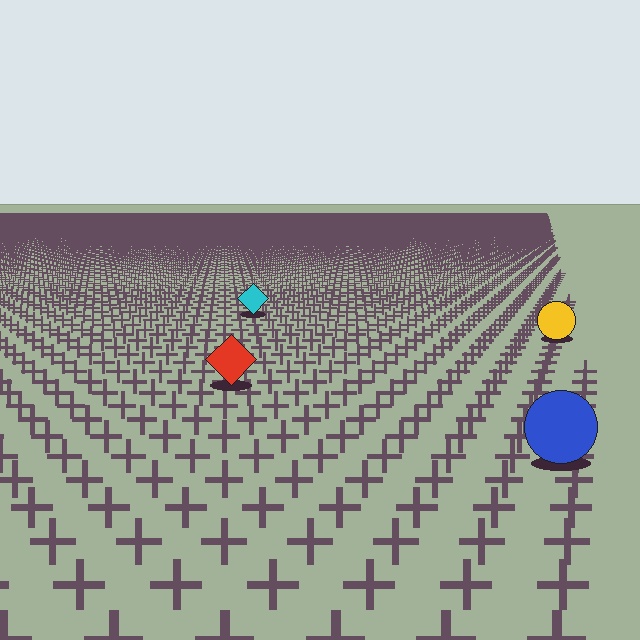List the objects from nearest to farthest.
From nearest to farthest: the blue circle, the red diamond, the yellow circle, the cyan diamond.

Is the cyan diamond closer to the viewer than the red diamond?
No. The red diamond is closer — you can tell from the texture gradient: the ground texture is coarser near it.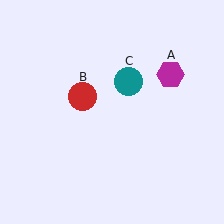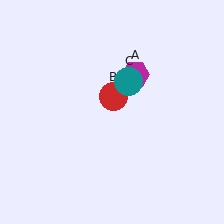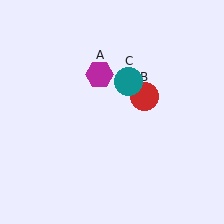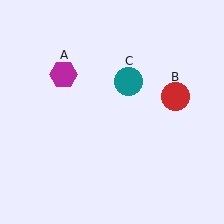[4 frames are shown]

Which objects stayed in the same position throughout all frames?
Teal circle (object C) remained stationary.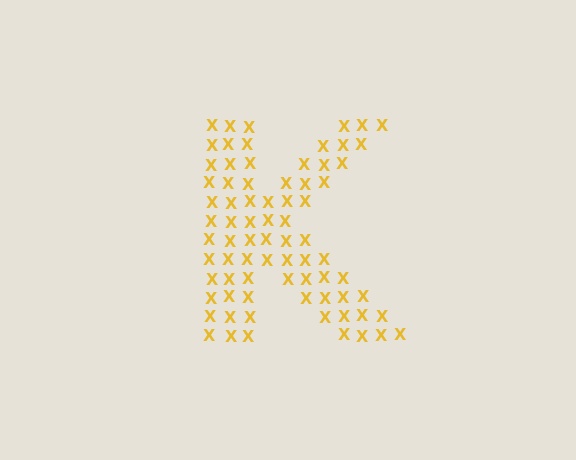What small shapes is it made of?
It is made of small letter X's.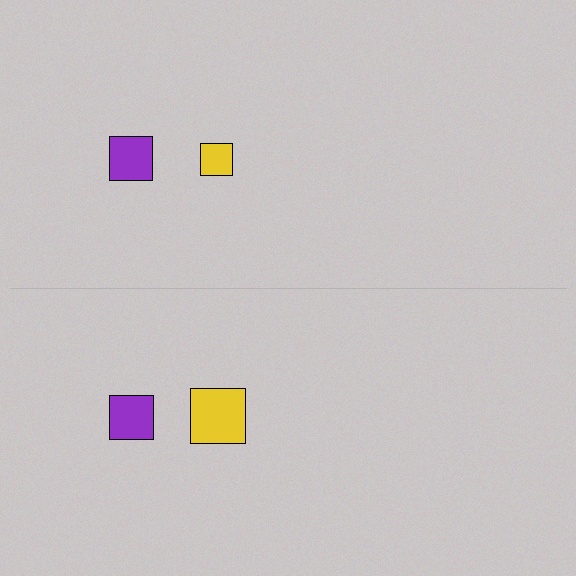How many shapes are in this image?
There are 4 shapes in this image.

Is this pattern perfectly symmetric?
No, the pattern is not perfectly symmetric. The yellow square on the bottom side has a different size than its mirror counterpart.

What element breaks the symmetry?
The yellow square on the bottom side has a different size than its mirror counterpart.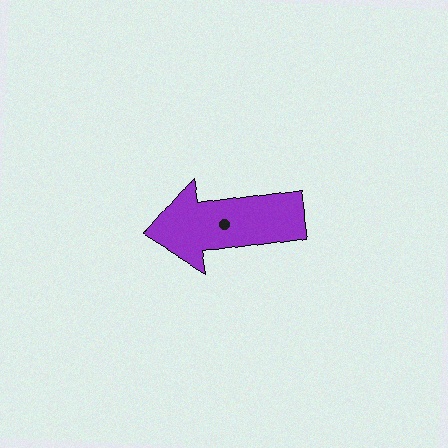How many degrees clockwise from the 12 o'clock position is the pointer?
Approximately 261 degrees.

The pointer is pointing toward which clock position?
Roughly 9 o'clock.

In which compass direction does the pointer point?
West.